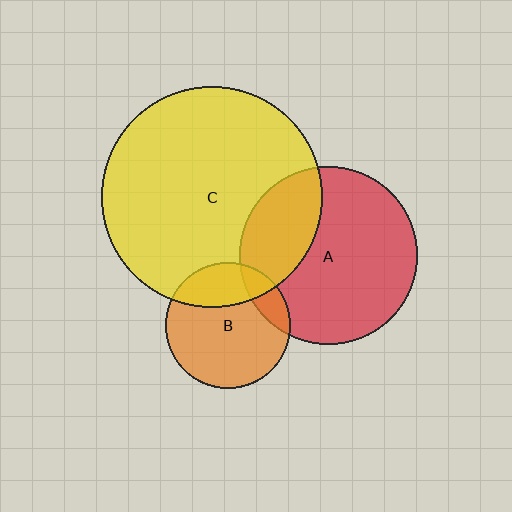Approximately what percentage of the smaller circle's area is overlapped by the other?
Approximately 15%.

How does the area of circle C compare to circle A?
Approximately 1.5 times.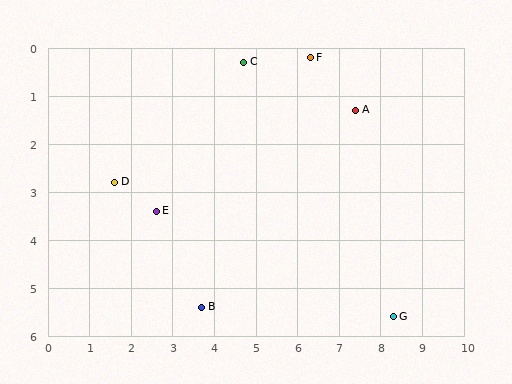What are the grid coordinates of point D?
Point D is at approximately (1.6, 2.8).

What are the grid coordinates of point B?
Point B is at approximately (3.7, 5.4).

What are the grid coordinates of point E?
Point E is at approximately (2.6, 3.4).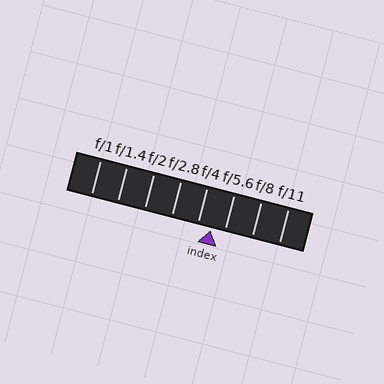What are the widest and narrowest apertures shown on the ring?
The widest aperture shown is f/1 and the narrowest is f/11.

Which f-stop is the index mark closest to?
The index mark is closest to f/5.6.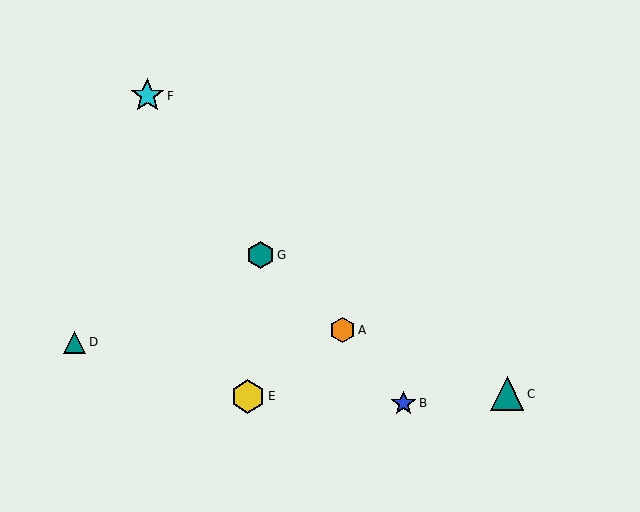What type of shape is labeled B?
Shape B is a blue star.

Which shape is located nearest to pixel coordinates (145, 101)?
The cyan star (labeled F) at (147, 96) is nearest to that location.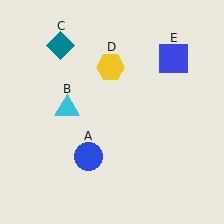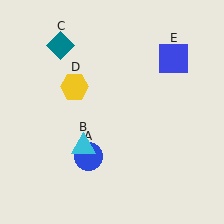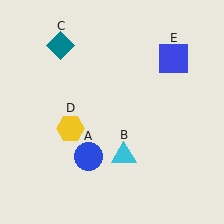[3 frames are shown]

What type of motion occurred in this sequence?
The cyan triangle (object B), yellow hexagon (object D) rotated counterclockwise around the center of the scene.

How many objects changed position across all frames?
2 objects changed position: cyan triangle (object B), yellow hexagon (object D).